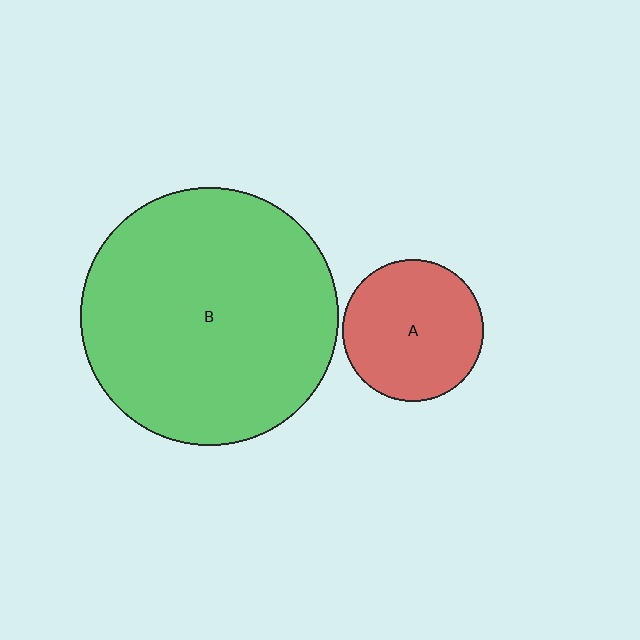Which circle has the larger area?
Circle B (green).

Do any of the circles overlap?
No, none of the circles overlap.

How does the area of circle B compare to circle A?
Approximately 3.3 times.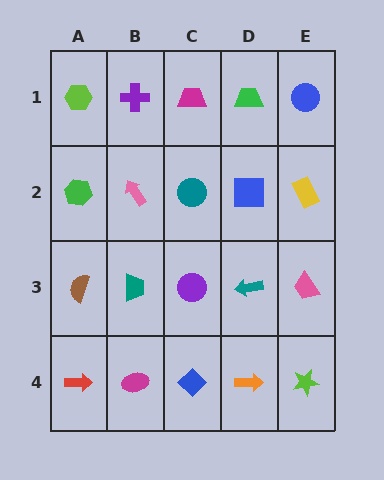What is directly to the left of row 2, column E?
A blue square.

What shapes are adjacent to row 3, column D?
A blue square (row 2, column D), an orange arrow (row 4, column D), a purple circle (row 3, column C), a pink trapezoid (row 3, column E).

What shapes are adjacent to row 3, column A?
A green hexagon (row 2, column A), a red arrow (row 4, column A), a teal trapezoid (row 3, column B).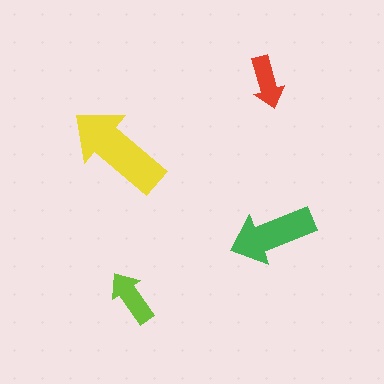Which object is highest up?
The red arrow is topmost.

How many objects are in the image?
There are 4 objects in the image.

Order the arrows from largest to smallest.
the yellow one, the green one, the lime one, the red one.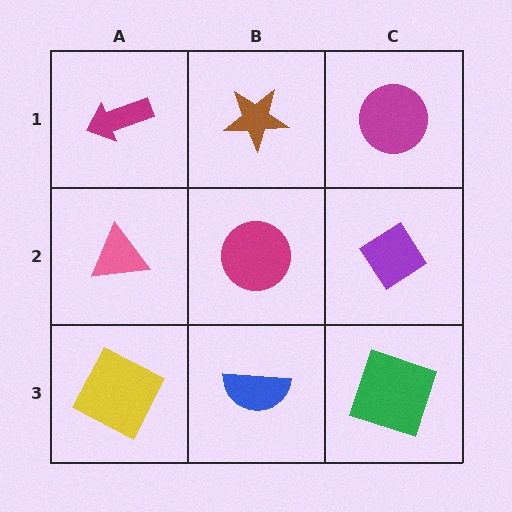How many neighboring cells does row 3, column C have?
2.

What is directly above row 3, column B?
A magenta circle.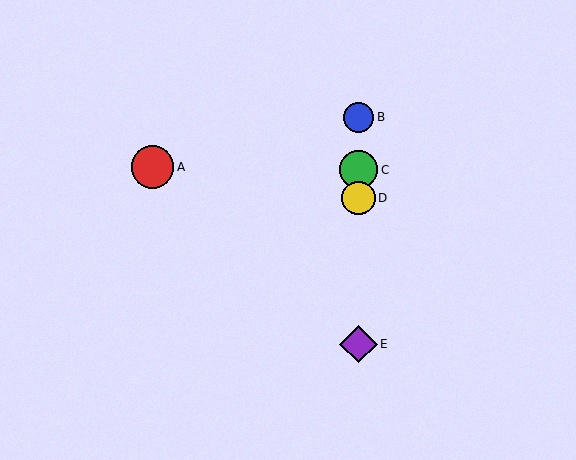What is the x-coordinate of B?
Object B is at x≈359.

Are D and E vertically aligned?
Yes, both are at x≈359.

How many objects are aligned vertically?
4 objects (B, C, D, E) are aligned vertically.